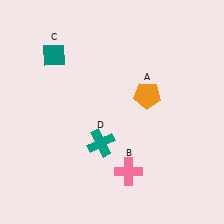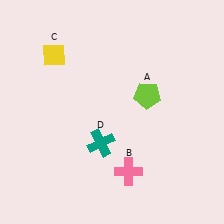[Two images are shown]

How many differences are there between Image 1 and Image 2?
There are 2 differences between the two images.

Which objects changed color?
A changed from orange to lime. C changed from teal to yellow.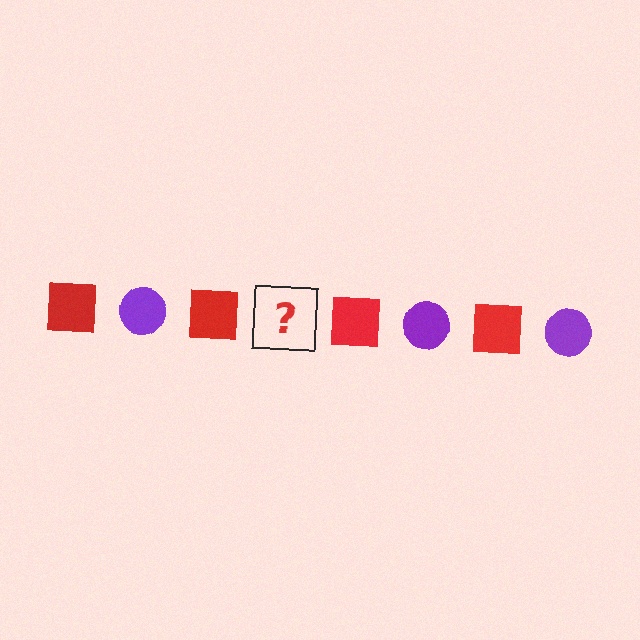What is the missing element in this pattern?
The missing element is a purple circle.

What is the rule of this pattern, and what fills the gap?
The rule is that the pattern alternates between red square and purple circle. The gap should be filled with a purple circle.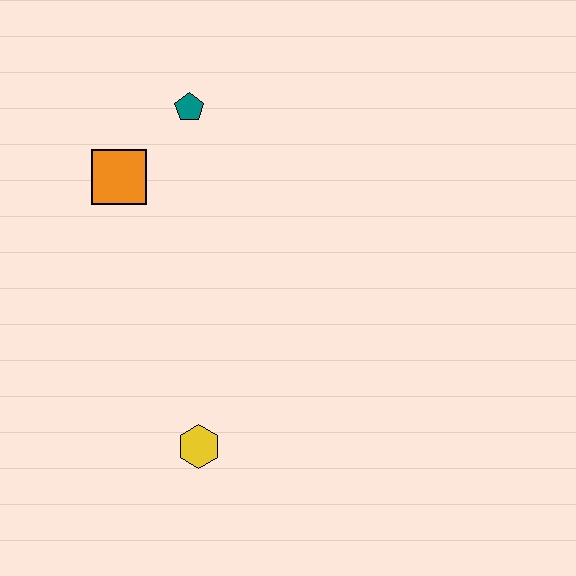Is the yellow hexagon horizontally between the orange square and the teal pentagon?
No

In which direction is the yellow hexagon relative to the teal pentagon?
The yellow hexagon is below the teal pentagon.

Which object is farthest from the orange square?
The yellow hexagon is farthest from the orange square.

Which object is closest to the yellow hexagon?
The orange square is closest to the yellow hexagon.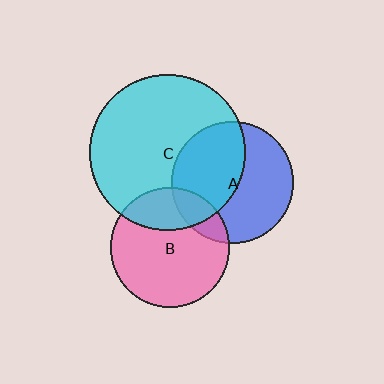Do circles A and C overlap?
Yes.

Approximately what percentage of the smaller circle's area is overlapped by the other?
Approximately 50%.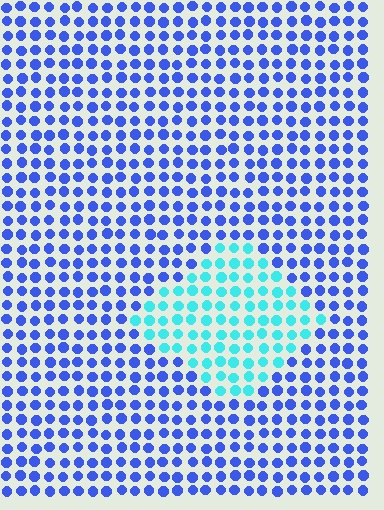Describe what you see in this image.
The image is filled with small blue elements in a uniform arrangement. A diamond-shaped region is visible where the elements are tinted to a slightly different hue, forming a subtle color boundary.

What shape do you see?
I see a diamond.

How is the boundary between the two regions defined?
The boundary is defined purely by a slight shift in hue (about 50 degrees). Spacing, size, and orientation are identical on both sides.